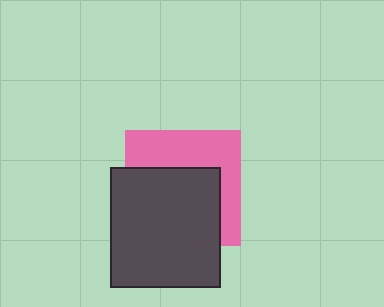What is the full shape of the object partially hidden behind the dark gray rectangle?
The partially hidden object is a pink square.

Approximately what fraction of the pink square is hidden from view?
Roughly 56% of the pink square is hidden behind the dark gray rectangle.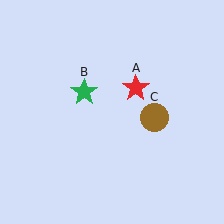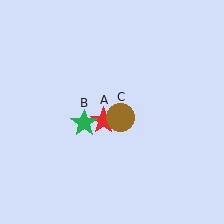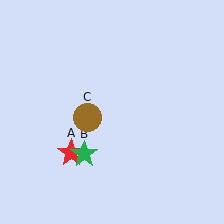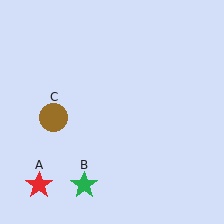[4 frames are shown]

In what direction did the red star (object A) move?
The red star (object A) moved down and to the left.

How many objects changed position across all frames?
3 objects changed position: red star (object A), green star (object B), brown circle (object C).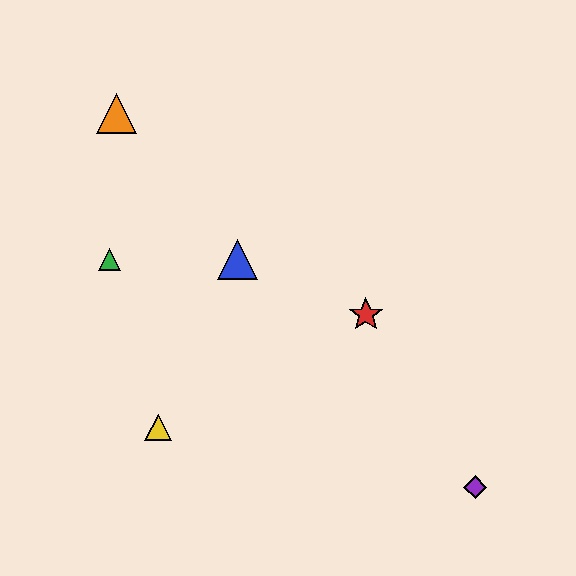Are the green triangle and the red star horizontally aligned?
No, the green triangle is at y≈260 and the red star is at y≈314.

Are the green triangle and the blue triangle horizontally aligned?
Yes, both are at y≈260.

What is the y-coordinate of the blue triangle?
The blue triangle is at y≈260.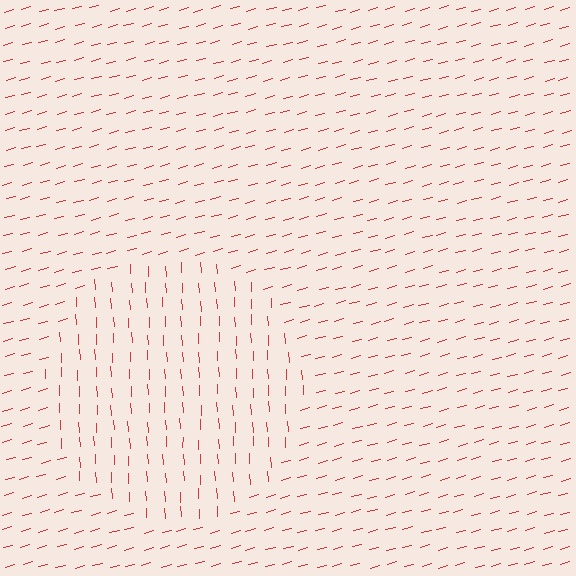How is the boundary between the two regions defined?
The boundary is defined purely by a change in line orientation (approximately 77 degrees difference). All lines are the same color and thickness.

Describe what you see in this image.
The image is filled with small red line segments. A circle region in the image has lines oriented differently from the surrounding lines, creating a visible texture boundary.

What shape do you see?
I see a circle.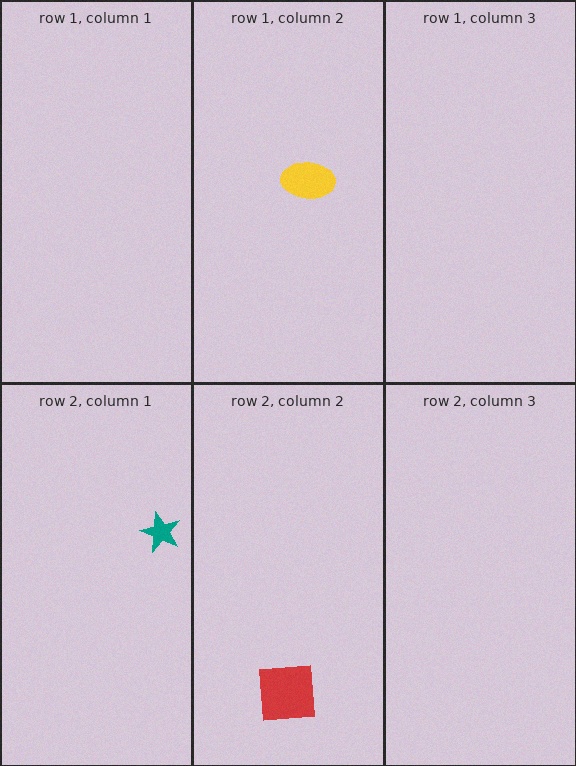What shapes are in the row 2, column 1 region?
The teal star.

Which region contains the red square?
The row 2, column 2 region.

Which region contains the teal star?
The row 2, column 1 region.